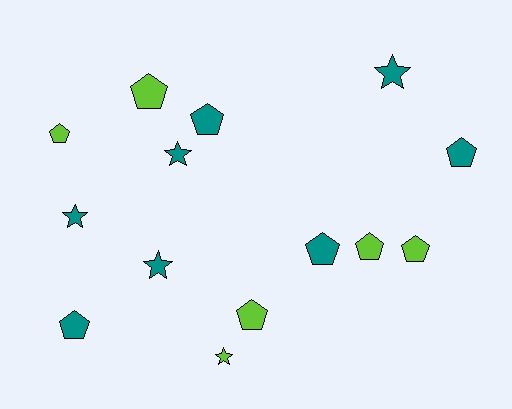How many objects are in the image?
There are 14 objects.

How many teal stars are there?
There are 4 teal stars.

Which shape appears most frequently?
Pentagon, with 9 objects.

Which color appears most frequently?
Teal, with 8 objects.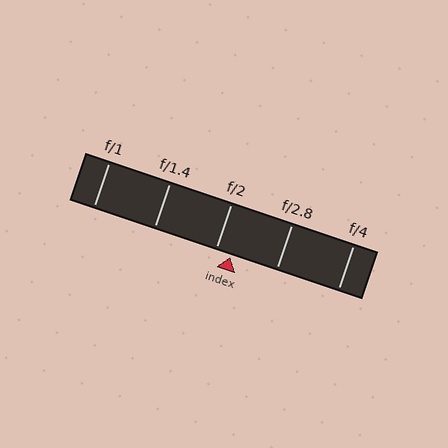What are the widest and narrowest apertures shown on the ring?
The widest aperture shown is f/1 and the narrowest is f/4.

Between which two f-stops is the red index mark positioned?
The index mark is between f/2 and f/2.8.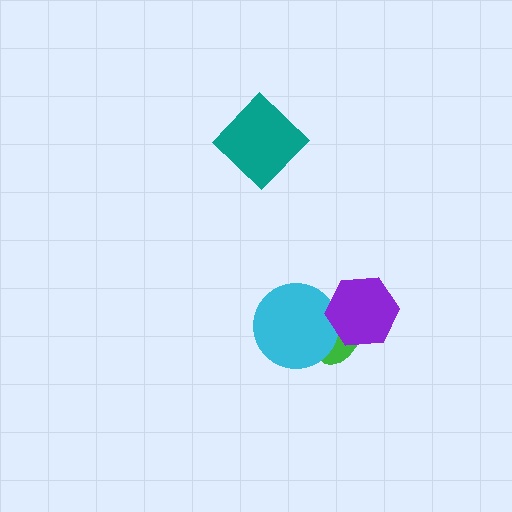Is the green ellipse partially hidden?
Yes, it is partially covered by another shape.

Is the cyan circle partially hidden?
Yes, it is partially covered by another shape.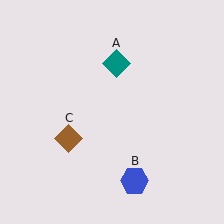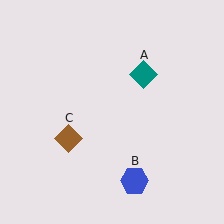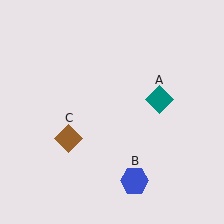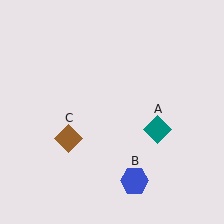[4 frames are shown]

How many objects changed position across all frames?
1 object changed position: teal diamond (object A).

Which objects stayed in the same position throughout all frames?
Blue hexagon (object B) and brown diamond (object C) remained stationary.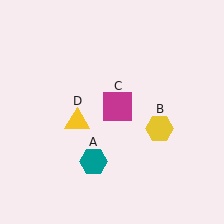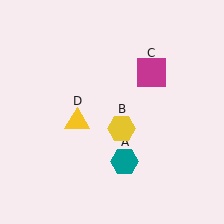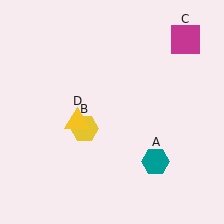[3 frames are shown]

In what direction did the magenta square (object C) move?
The magenta square (object C) moved up and to the right.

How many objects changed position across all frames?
3 objects changed position: teal hexagon (object A), yellow hexagon (object B), magenta square (object C).